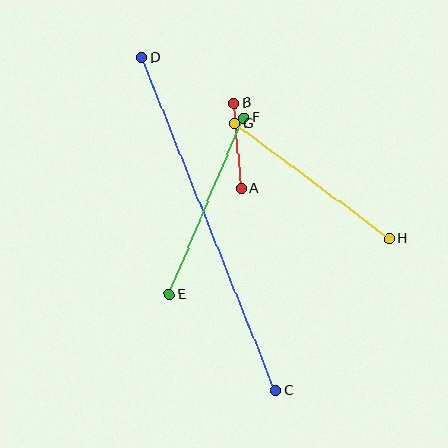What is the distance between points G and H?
The distance is approximately 193 pixels.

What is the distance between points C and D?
The distance is approximately 358 pixels.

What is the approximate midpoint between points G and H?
The midpoint is at approximately (312, 181) pixels.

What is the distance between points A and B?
The distance is approximately 86 pixels.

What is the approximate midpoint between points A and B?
The midpoint is at approximately (238, 146) pixels.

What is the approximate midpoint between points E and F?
The midpoint is at approximately (206, 206) pixels.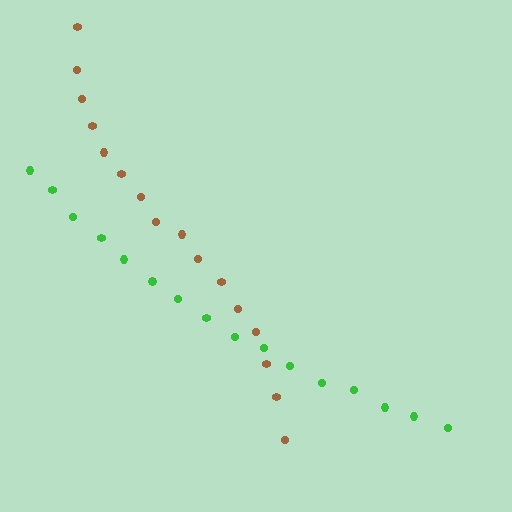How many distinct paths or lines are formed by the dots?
There are 2 distinct paths.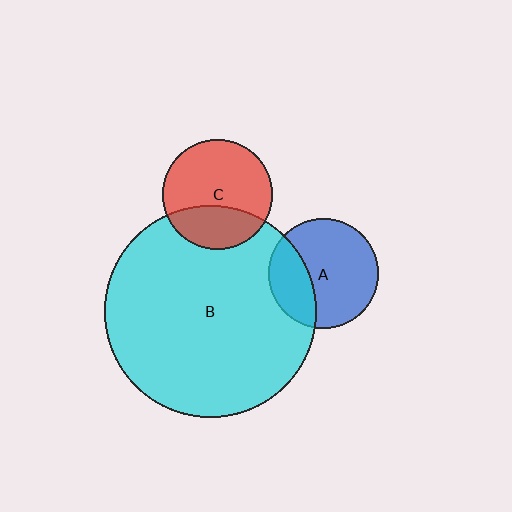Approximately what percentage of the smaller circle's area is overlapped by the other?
Approximately 30%.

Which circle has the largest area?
Circle B (cyan).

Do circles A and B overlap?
Yes.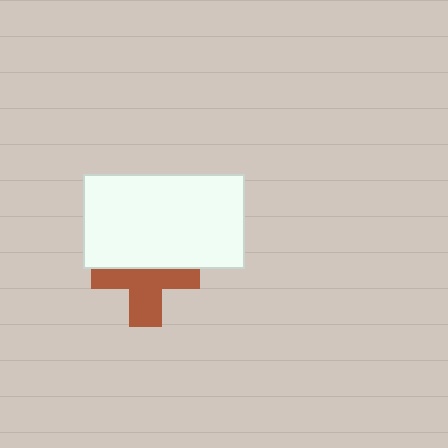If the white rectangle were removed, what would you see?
You would see the complete brown cross.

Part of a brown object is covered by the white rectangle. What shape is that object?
It is a cross.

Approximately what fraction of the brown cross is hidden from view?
Roughly 45% of the brown cross is hidden behind the white rectangle.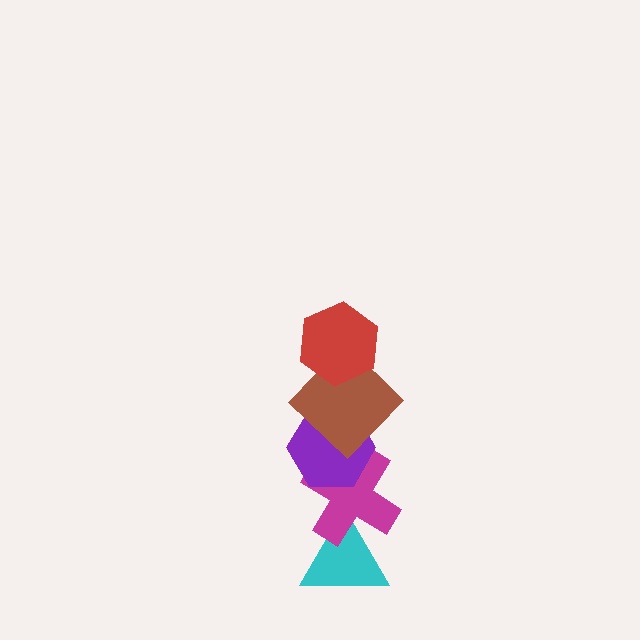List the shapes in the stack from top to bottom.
From top to bottom: the red hexagon, the brown diamond, the purple hexagon, the magenta cross, the cyan triangle.